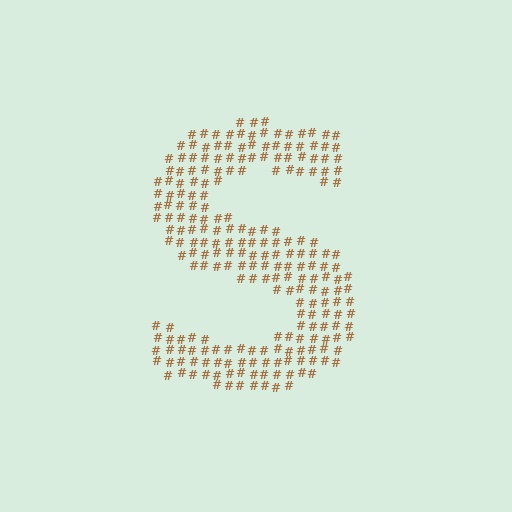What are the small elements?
The small elements are hash symbols.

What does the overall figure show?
The overall figure shows the letter S.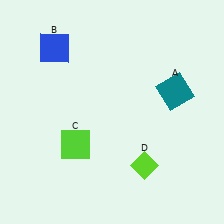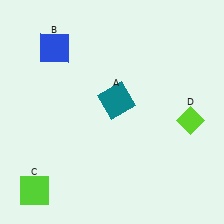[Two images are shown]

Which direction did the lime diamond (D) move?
The lime diamond (D) moved right.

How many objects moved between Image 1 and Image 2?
3 objects moved between the two images.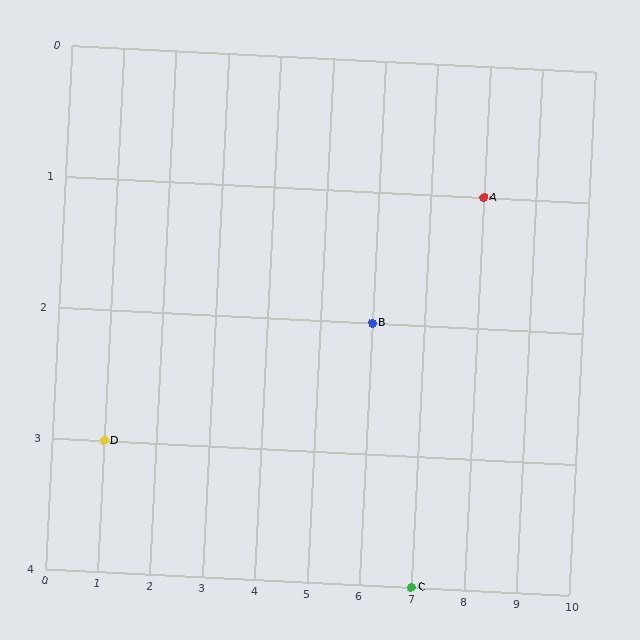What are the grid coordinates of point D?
Point D is at grid coordinates (1, 3).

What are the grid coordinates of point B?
Point B is at grid coordinates (6, 2).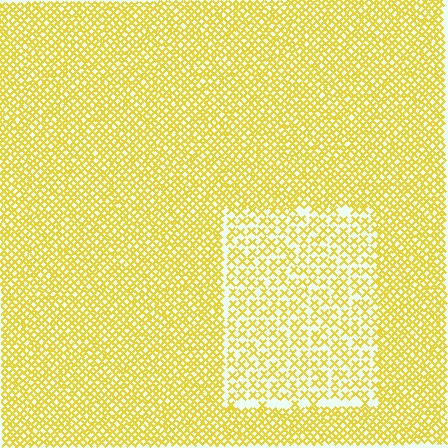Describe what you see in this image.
The image contains small yellow elements arranged at two different densities. A rectangle-shaped region is visible where the elements are less densely packed than the surrounding area.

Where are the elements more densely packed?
The elements are more densely packed outside the rectangle boundary.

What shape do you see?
I see a rectangle.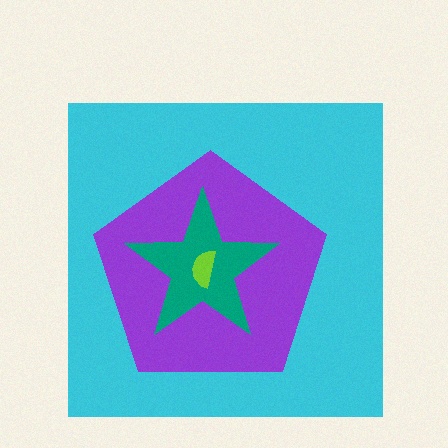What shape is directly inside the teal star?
The lime semicircle.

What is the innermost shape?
The lime semicircle.